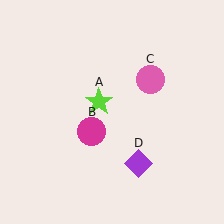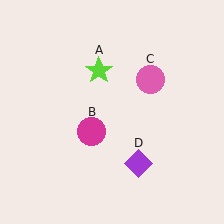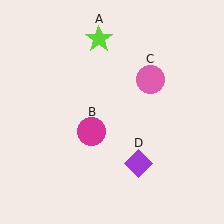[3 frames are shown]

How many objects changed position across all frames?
1 object changed position: lime star (object A).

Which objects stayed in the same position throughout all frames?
Magenta circle (object B) and pink circle (object C) and purple diamond (object D) remained stationary.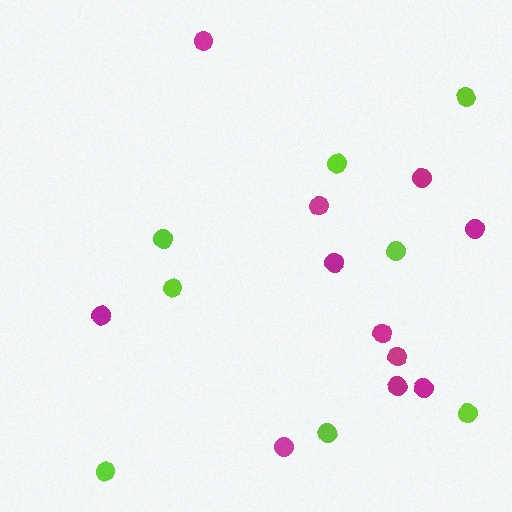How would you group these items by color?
There are 2 groups: one group of lime circles (8) and one group of magenta circles (11).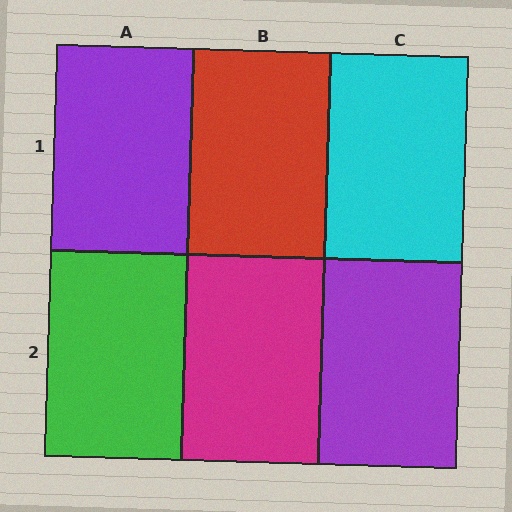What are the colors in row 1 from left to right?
Purple, red, cyan.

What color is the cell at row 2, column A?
Green.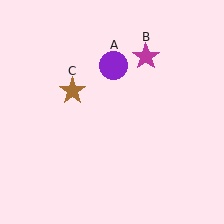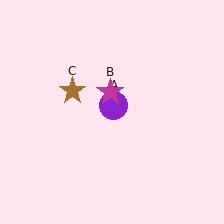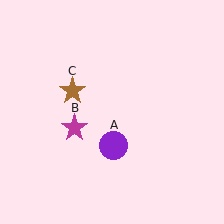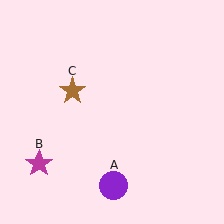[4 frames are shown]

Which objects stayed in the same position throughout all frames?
Brown star (object C) remained stationary.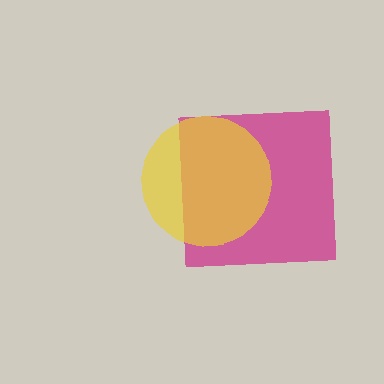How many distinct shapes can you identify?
There are 2 distinct shapes: a magenta square, a yellow circle.